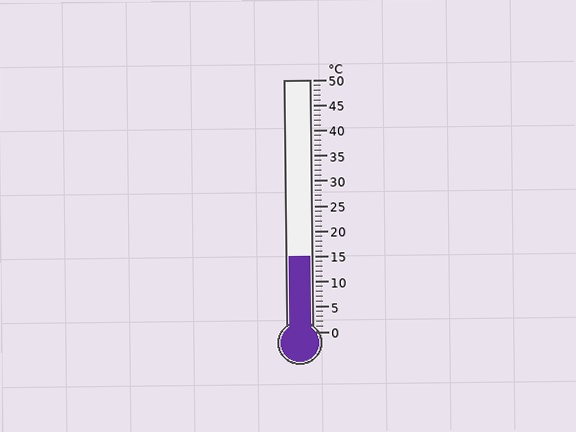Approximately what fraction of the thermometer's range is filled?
The thermometer is filled to approximately 30% of its range.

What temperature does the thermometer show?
The thermometer shows approximately 15°C.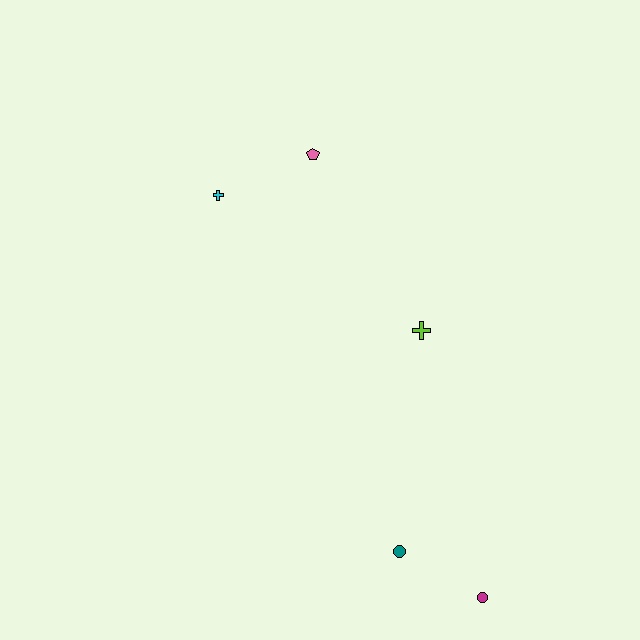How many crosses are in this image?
There are 2 crosses.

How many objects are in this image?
There are 5 objects.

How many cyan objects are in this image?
There is 1 cyan object.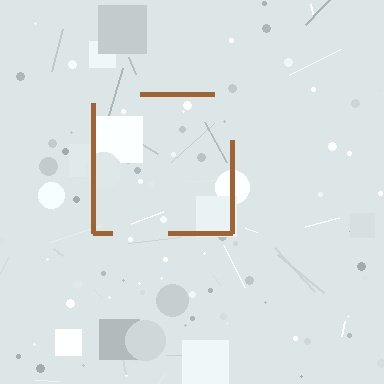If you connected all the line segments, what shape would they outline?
They would outline a square.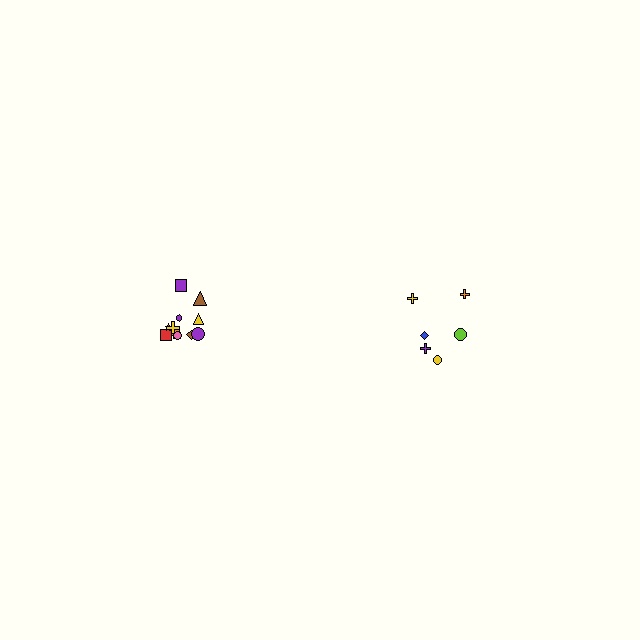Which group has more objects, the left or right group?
The left group.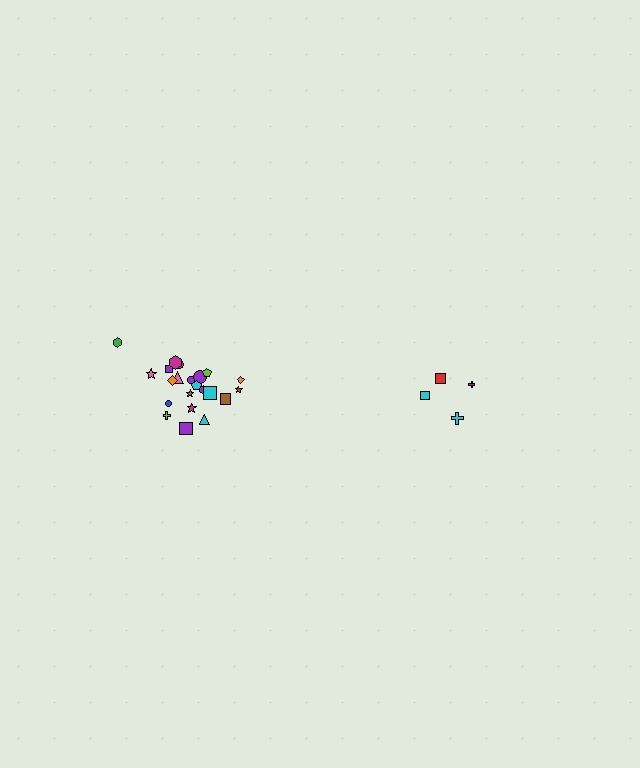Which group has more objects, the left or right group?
The left group.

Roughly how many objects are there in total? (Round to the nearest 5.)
Roughly 25 objects in total.